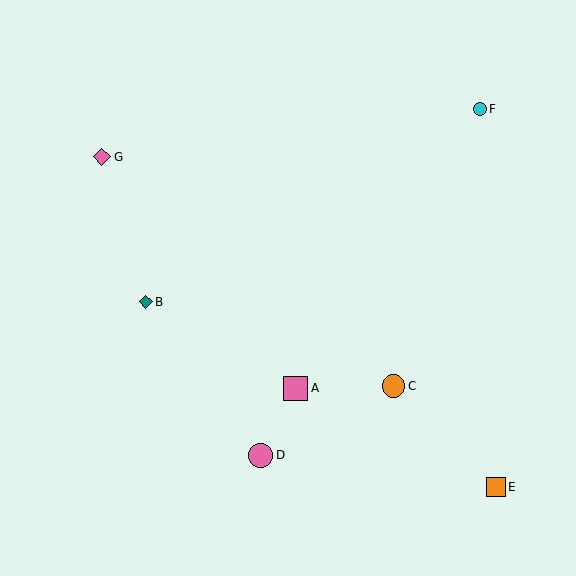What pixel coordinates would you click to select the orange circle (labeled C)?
Click at (393, 386) to select the orange circle C.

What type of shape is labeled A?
Shape A is a pink square.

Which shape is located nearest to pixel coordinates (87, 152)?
The pink diamond (labeled G) at (102, 157) is nearest to that location.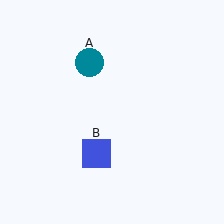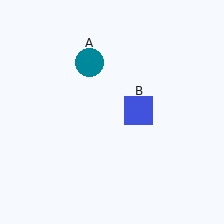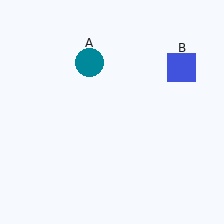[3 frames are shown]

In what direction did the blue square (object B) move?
The blue square (object B) moved up and to the right.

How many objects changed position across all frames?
1 object changed position: blue square (object B).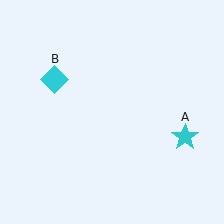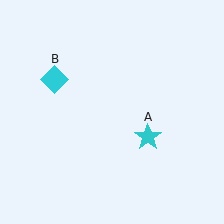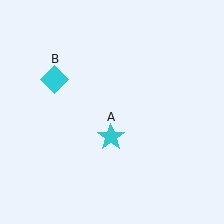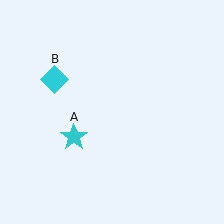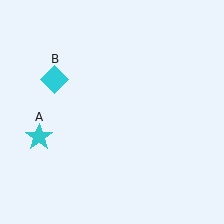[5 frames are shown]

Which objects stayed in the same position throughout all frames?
Cyan diamond (object B) remained stationary.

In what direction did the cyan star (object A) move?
The cyan star (object A) moved left.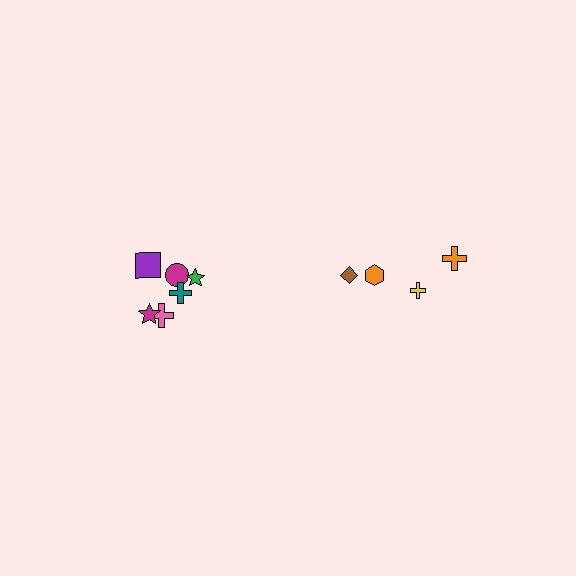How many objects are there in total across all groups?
There are 10 objects.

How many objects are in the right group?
There are 4 objects.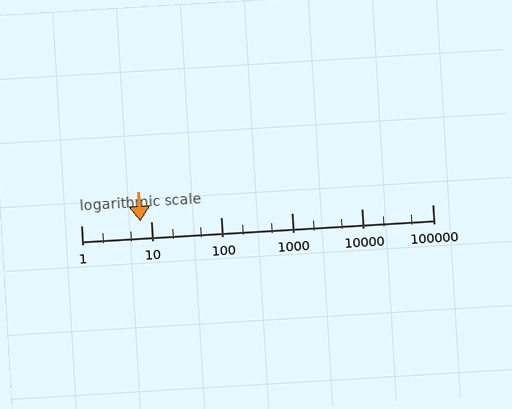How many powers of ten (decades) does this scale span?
The scale spans 5 decades, from 1 to 100000.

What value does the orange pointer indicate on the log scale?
The pointer indicates approximately 7.